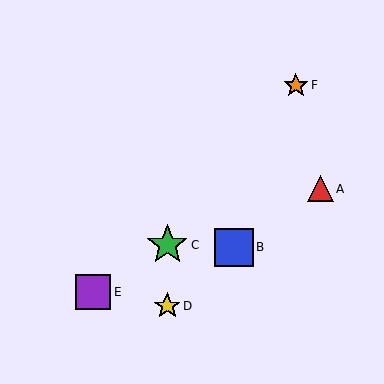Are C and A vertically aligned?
No, C is at x≈167 and A is at x≈320.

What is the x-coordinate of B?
Object B is at x≈234.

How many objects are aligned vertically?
2 objects (C, D) are aligned vertically.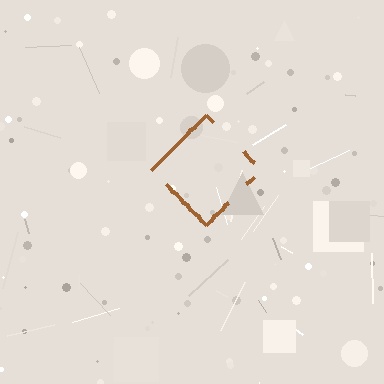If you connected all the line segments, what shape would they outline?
They would outline a diamond.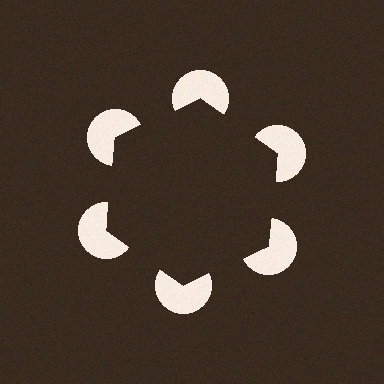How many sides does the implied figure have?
6 sides.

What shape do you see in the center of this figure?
An illusory hexagon — its edges are inferred from the aligned wedge cuts in the pac-man discs, not physically drawn.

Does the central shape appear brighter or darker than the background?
It typically appears slightly darker than the background, even though no actual brightness change is drawn.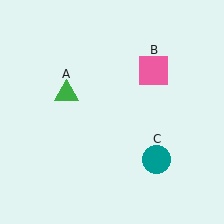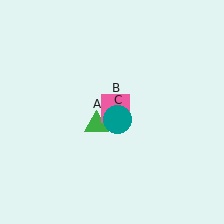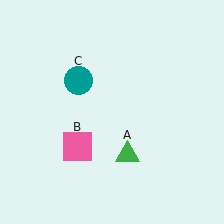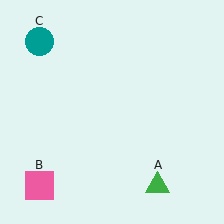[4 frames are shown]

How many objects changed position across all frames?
3 objects changed position: green triangle (object A), pink square (object B), teal circle (object C).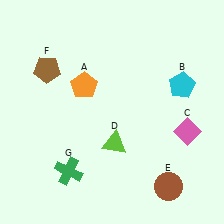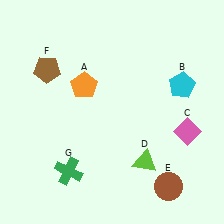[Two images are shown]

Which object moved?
The lime triangle (D) moved right.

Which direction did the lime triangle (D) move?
The lime triangle (D) moved right.